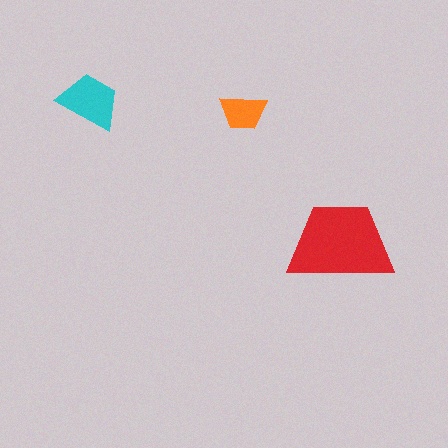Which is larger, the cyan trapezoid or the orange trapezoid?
The cyan one.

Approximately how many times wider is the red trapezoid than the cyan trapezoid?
About 1.5 times wider.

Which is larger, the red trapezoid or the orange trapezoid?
The red one.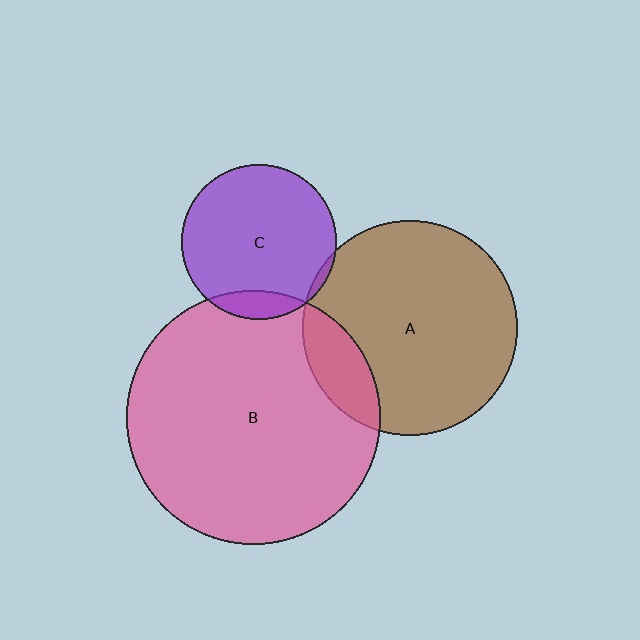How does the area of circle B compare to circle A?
Approximately 1.4 times.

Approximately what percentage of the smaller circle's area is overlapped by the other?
Approximately 5%.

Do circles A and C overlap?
Yes.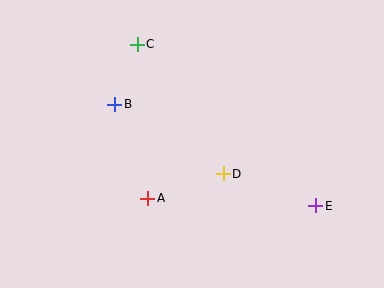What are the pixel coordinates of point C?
Point C is at (137, 44).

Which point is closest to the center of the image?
Point D at (223, 174) is closest to the center.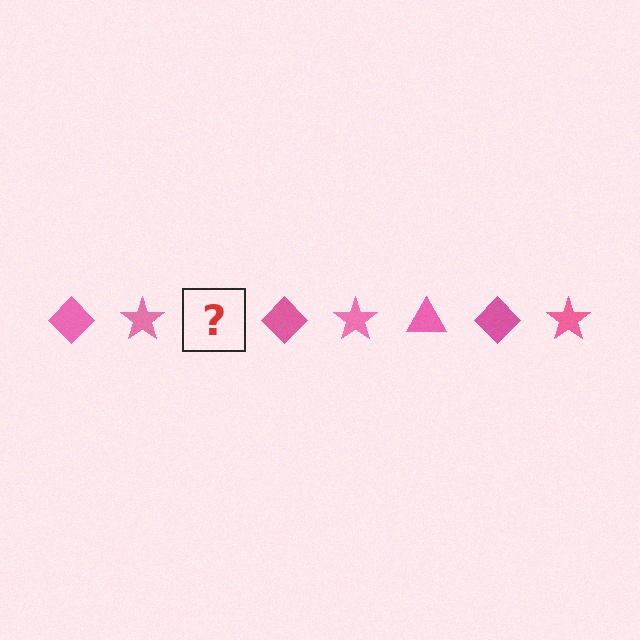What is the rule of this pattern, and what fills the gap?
The rule is that the pattern cycles through diamond, star, triangle shapes in pink. The gap should be filled with a pink triangle.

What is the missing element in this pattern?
The missing element is a pink triangle.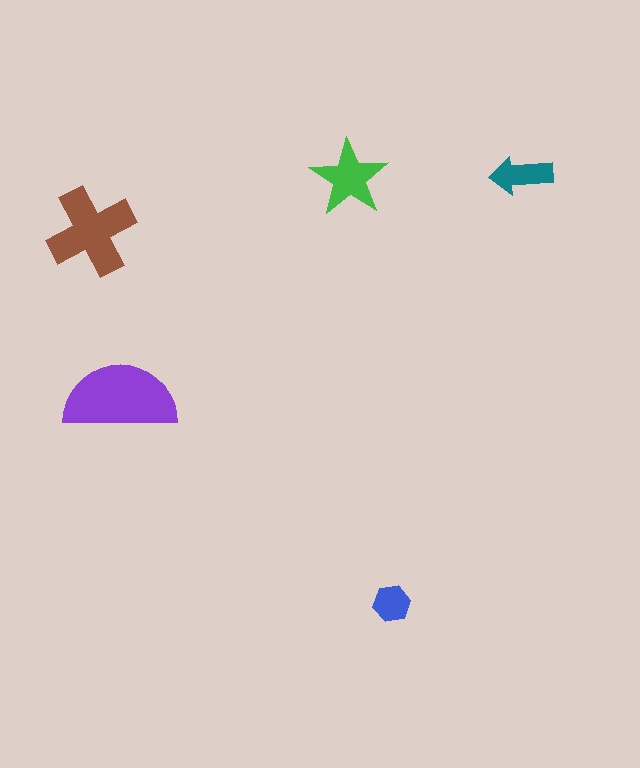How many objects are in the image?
There are 5 objects in the image.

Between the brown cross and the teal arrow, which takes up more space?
The brown cross.